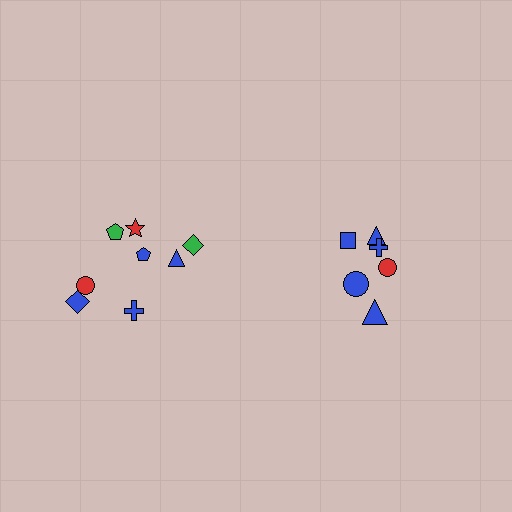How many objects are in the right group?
There are 6 objects.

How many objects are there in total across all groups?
There are 14 objects.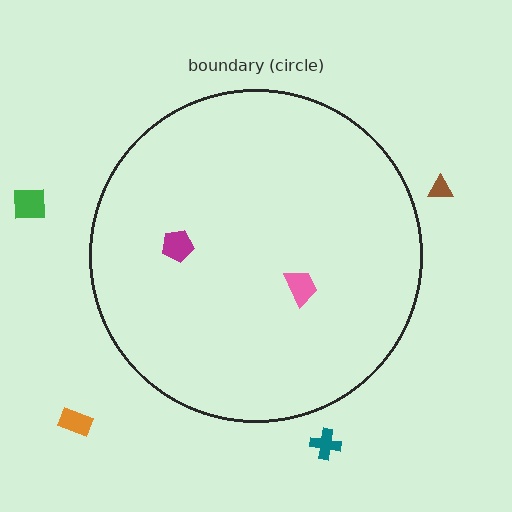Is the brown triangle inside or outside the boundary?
Outside.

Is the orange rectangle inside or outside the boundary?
Outside.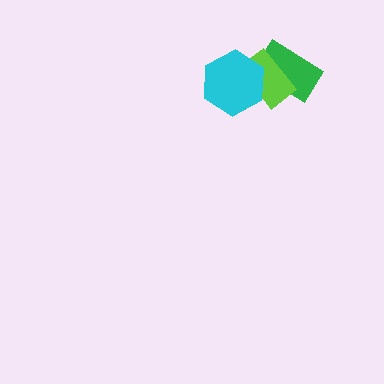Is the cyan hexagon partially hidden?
No, no other shape covers it.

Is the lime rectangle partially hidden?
Yes, it is partially covered by another shape.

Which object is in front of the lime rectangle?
The cyan hexagon is in front of the lime rectangle.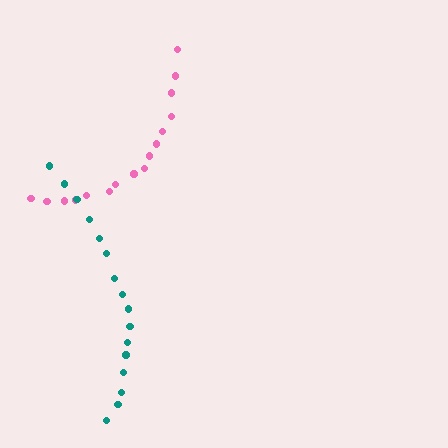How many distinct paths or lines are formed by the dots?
There are 2 distinct paths.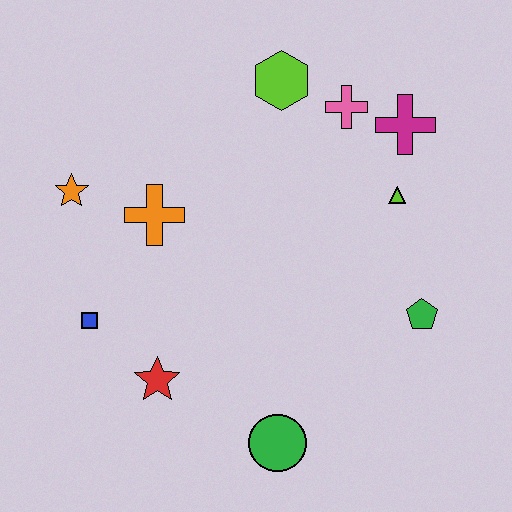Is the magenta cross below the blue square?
No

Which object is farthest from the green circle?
The lime hexagon is farthest from the green circle.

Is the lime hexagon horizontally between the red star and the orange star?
No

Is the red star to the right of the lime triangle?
No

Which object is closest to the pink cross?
The magenta cross is closest to the pink cross.